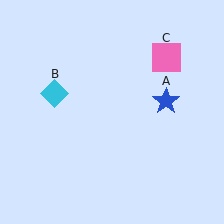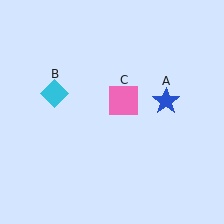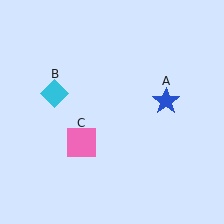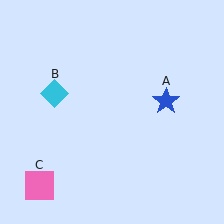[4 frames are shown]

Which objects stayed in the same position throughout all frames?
Blue star (object A) and cyan diamond (object B) remained stationary.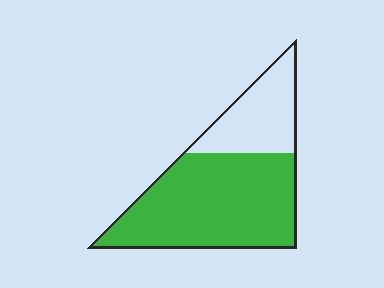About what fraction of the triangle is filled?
About two thirds (2/3).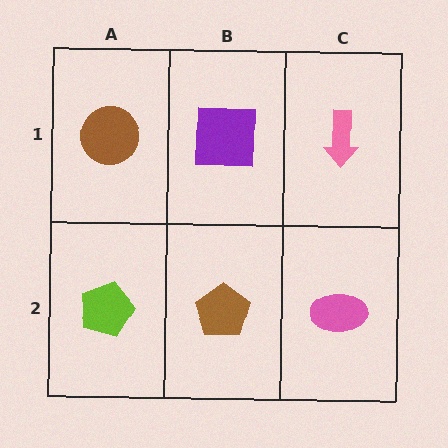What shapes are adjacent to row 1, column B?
A brown pentagon (row 2, column B), a brown circle (row 1, column A), a pink arrow (row 1, column C).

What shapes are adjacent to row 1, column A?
A lime pentagon (row 2, column A), a purple square (row 1, column B).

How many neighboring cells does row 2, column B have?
3.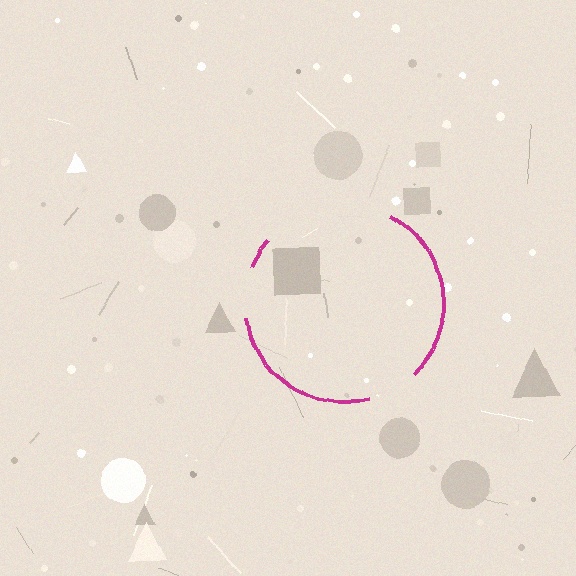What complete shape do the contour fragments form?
The contour fragments form a circle.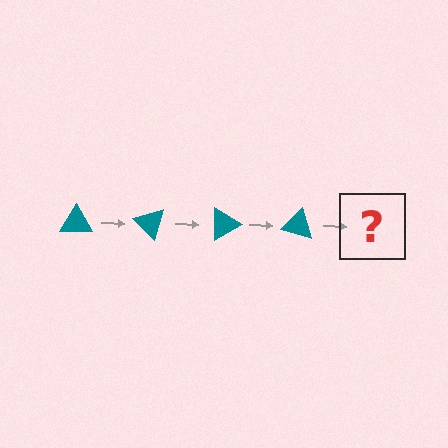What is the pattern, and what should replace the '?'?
The pattern is that the triangle rotates 45 degrees each step. The '?' should be a teal triangle rotated 180 degrees.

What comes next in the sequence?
The next element should be a teal triangle rotated 180 degrees.